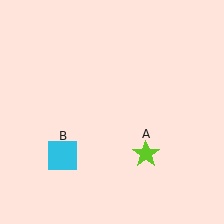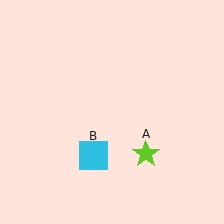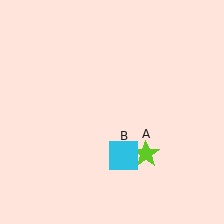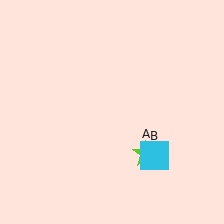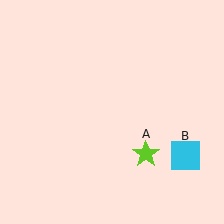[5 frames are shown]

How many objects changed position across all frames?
1 object changed position: cyan square (object B).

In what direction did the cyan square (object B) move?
The cyan square (object B) moved right.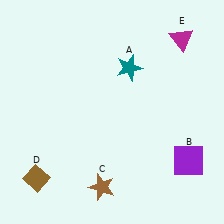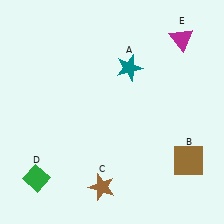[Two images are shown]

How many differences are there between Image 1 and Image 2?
There are 2 differences between the two images.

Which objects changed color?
B changed from purple to brown. D changed from brown to green.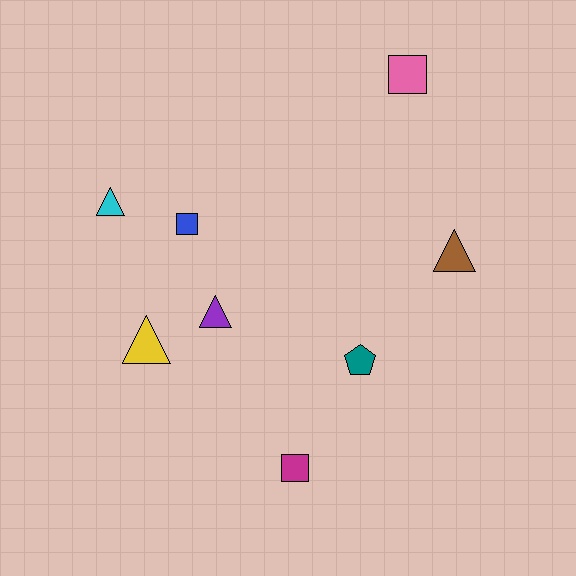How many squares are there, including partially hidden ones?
There are 3 squares.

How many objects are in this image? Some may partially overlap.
There are 8 objects.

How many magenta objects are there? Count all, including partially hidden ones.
There is 1 magenta object.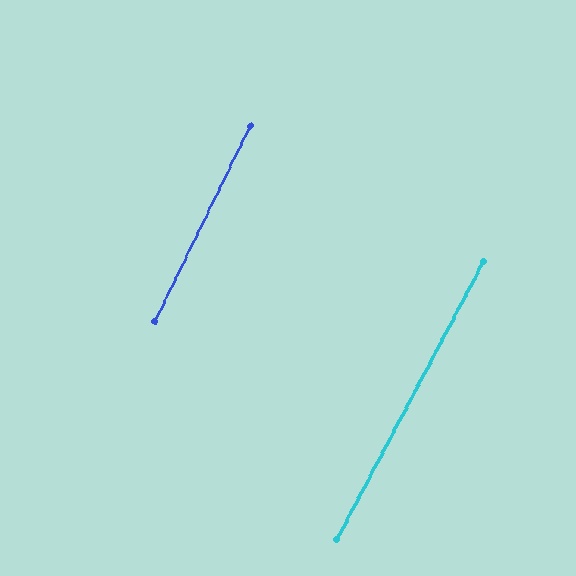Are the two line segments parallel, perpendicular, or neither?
Parallel — their directions differ by only 1.9°.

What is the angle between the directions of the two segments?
Approximately 2 degrees.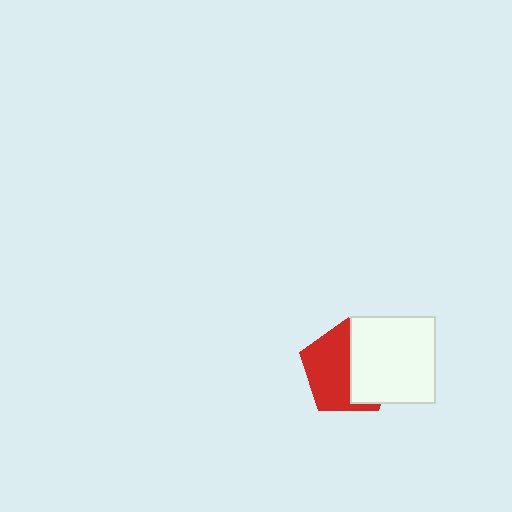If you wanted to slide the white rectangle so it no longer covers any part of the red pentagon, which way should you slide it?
Slide it right — that is the most direct way to separate the two shapes.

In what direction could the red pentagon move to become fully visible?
The red pentagon could move left. That would shift it out from behind the white rectangle entirely.